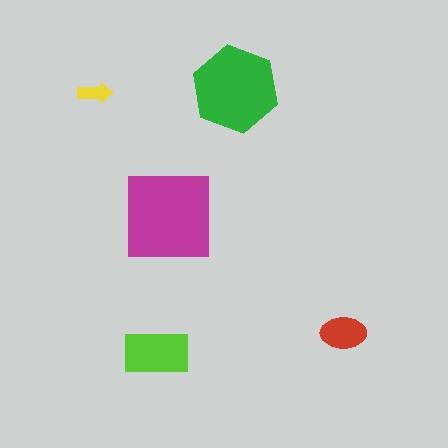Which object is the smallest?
The yellow arrow.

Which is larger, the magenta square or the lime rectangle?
The magenta square.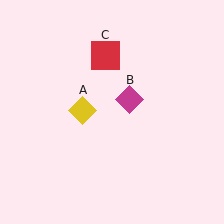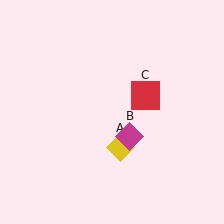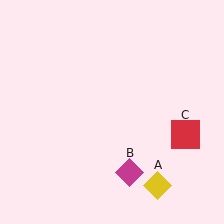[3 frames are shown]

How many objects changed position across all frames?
3 objects changed position: yellow diamond (object A), magenta diamond (object B), red square (object C).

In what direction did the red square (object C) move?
The red square (object C) moved down and to the right.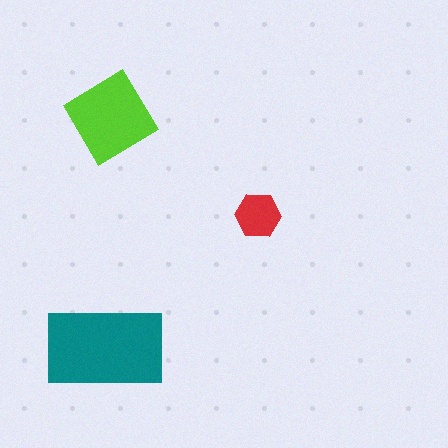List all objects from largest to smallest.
The teal rectangle, the lime diamond, the red hexagon.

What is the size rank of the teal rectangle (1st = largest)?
1st.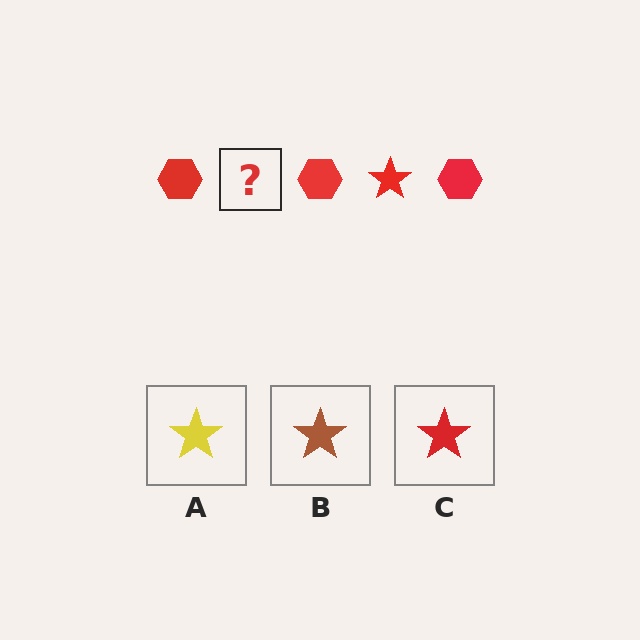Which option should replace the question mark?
Option C.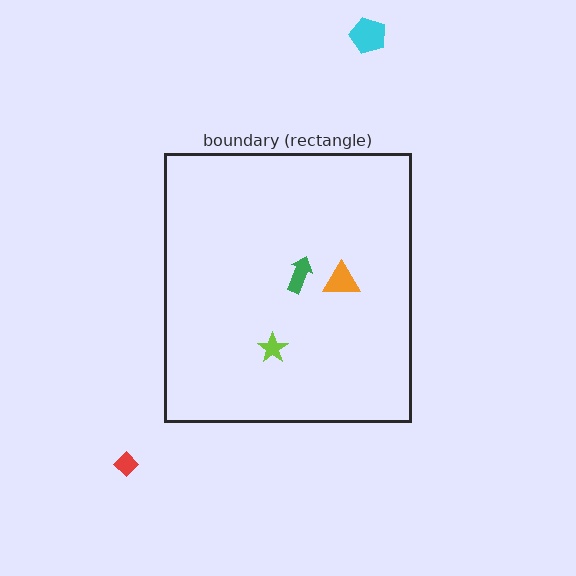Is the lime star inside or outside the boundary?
Inside.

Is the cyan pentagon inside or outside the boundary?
Outside.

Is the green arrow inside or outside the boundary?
Inside.